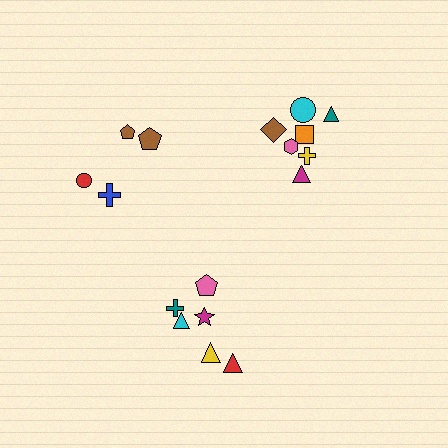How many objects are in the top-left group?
There are 4 objects.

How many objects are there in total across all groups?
There are 17 objects.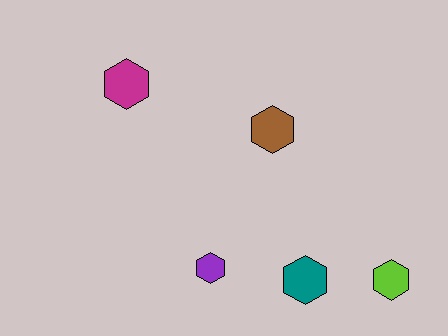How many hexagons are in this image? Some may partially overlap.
There are 5 hexagons.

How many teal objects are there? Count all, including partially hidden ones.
There is 1 teal object.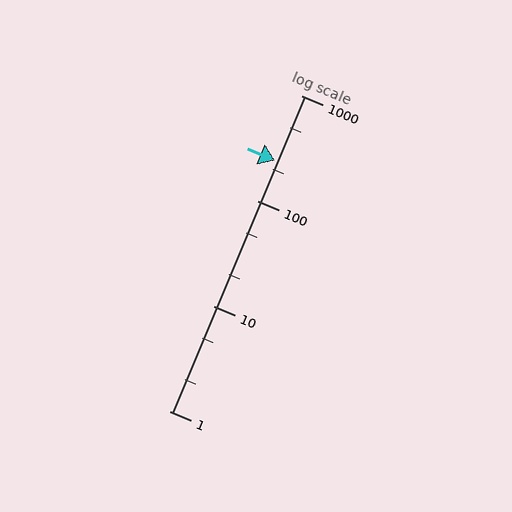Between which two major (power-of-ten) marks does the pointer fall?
The pointer is between 100 and 1000.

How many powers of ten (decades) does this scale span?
The scale spans 3 decades, from 1 to 1000.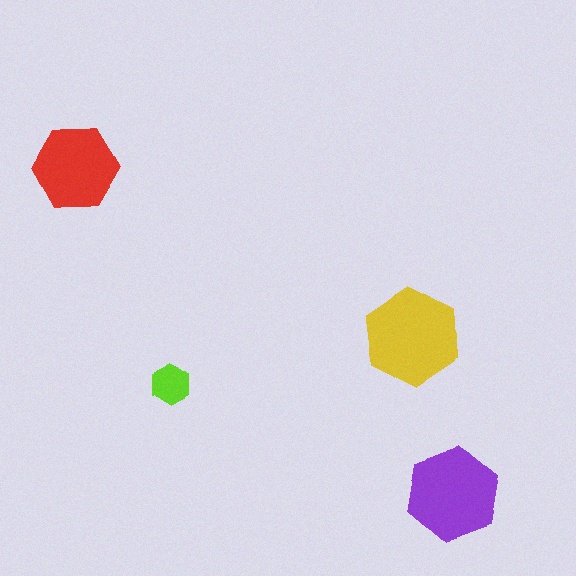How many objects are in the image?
There are 4 objects in the image.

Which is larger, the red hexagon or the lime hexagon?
The red one.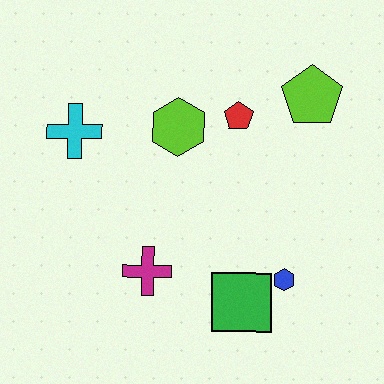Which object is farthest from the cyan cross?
The blue hexagon is farthest from the cyan cross.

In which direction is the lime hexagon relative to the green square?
The lime hexagon is above the green square.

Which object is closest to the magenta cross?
The green square is closest to the magenta cross.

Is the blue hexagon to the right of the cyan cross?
Yes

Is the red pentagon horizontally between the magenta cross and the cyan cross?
No